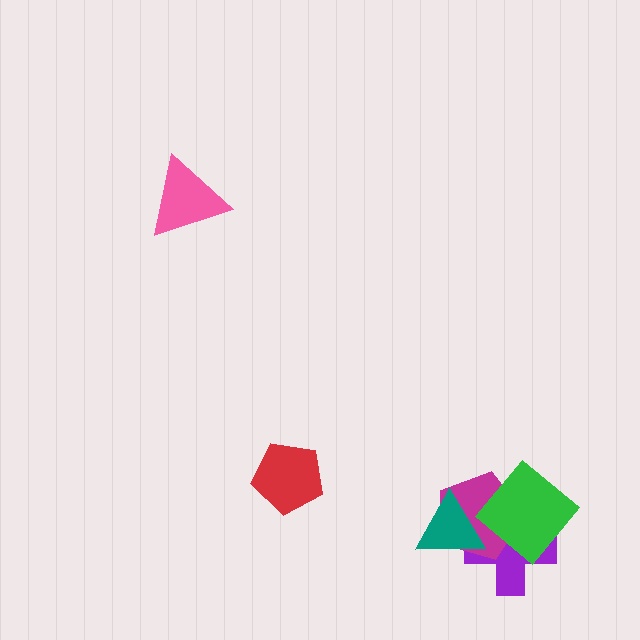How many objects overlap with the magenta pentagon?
3 objects overlap with the magenta pentagon.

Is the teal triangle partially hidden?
No, no other shape covers it.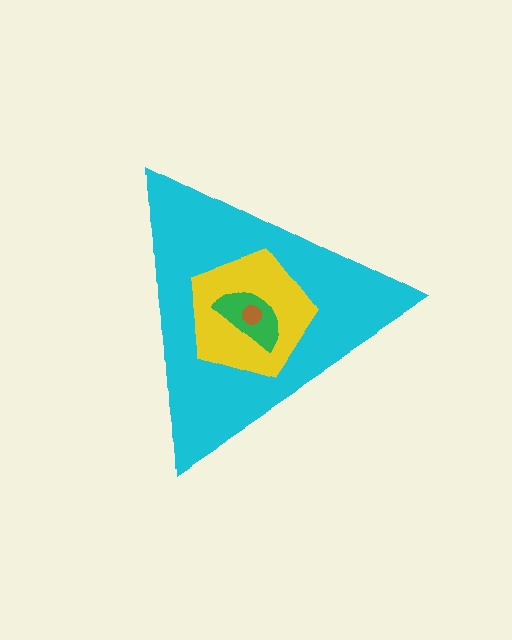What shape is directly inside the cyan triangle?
The yellow pentagon.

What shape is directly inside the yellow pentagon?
The green semicircle.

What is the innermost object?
The brown circle.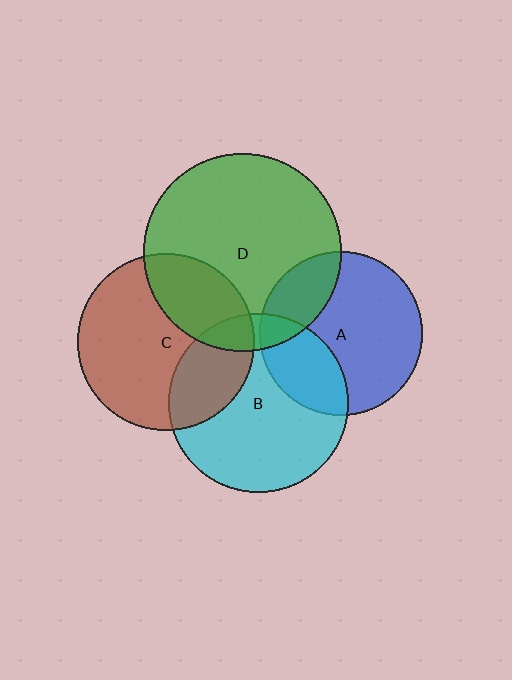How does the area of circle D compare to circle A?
Approximately 1.5 times.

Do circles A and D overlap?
Yes.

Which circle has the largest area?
Circle D (green).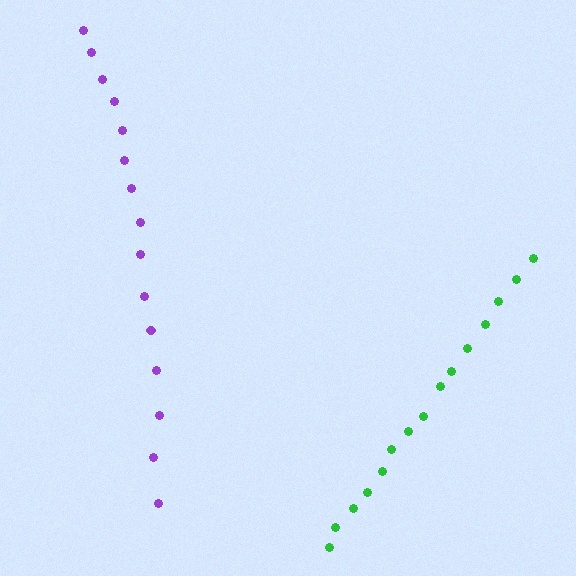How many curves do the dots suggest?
There are 2 distinct paths.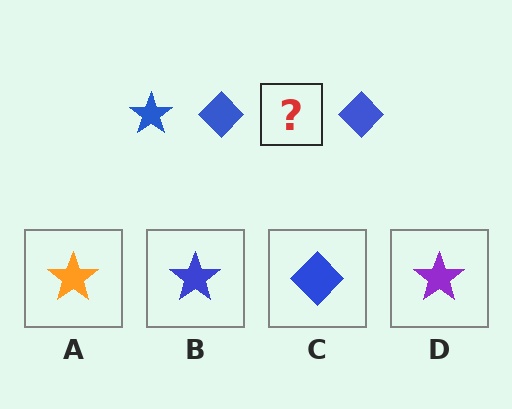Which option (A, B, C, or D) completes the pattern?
B.